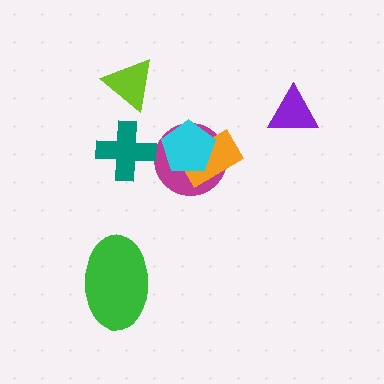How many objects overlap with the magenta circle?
2 objects overlap with the magenta circle.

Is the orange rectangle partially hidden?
Yes, it is partially covered by another shape.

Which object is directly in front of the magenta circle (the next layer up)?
The orange rectangle is directly in front of the magenta circle.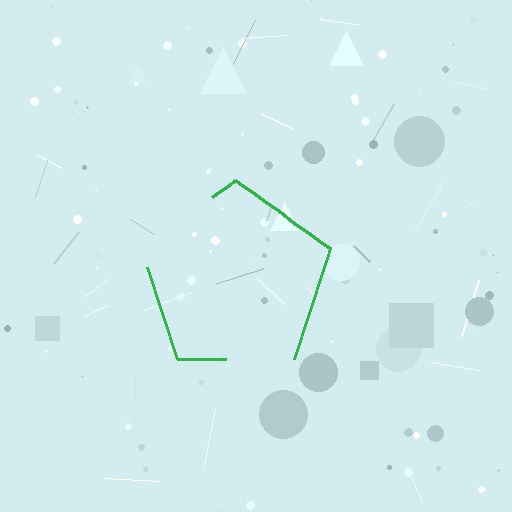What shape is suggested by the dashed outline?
The dashed outline suggests a pentagon.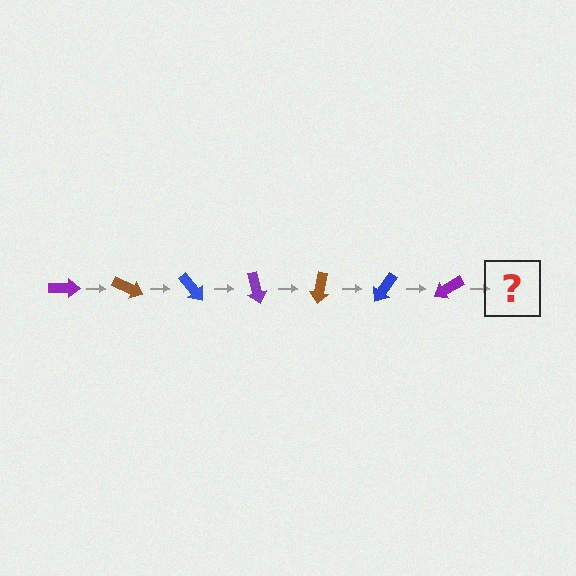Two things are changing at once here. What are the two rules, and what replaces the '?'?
The two rules are that it rotates 25 degrees each step and the color cycles through purple, brown, and blue. The '?' should be a brown arrow, rotated 175 degrees from the start.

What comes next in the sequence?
The next element should be a brown arrow, rotated 175 degrees from the start.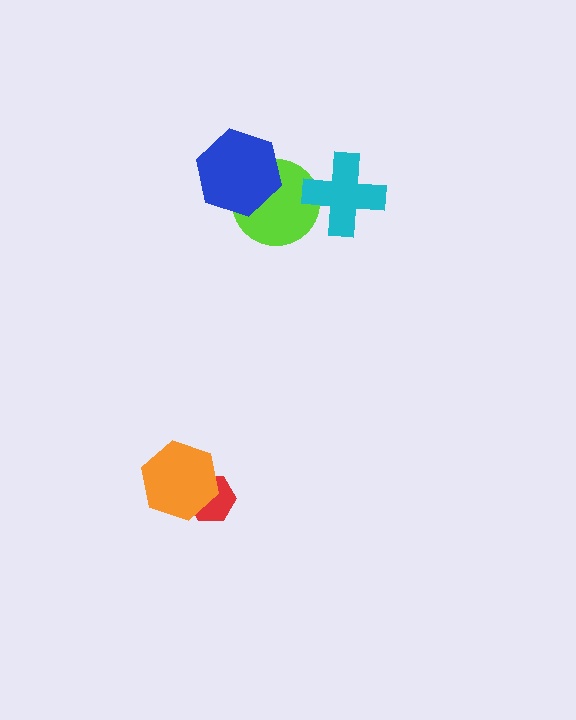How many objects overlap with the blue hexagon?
1 object overlaps with the blue hexagon.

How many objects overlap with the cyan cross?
1 object overlaps with the cyan cross.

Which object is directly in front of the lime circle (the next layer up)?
The blue hexagon is directly in front of the lime circle.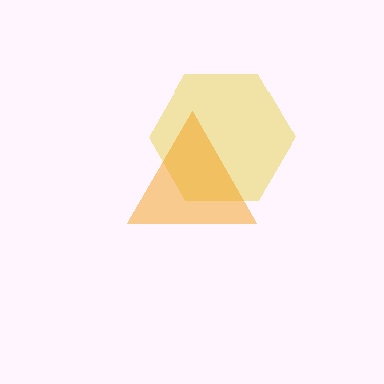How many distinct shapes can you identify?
There are 2 distinct shapes: a yellow hexagon, an orange triangle.